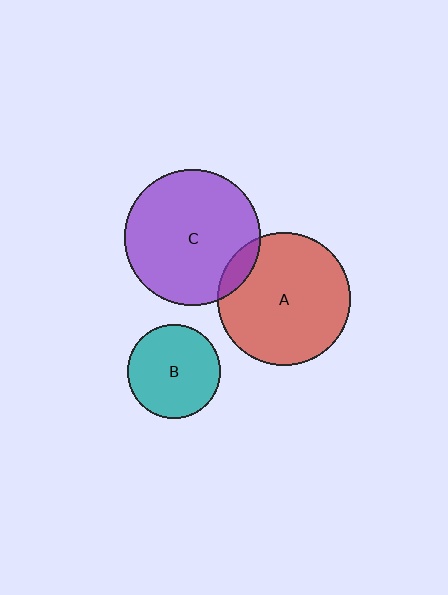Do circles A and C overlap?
Yes.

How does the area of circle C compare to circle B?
Approximately 2.1 times.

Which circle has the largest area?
Circle C (purple).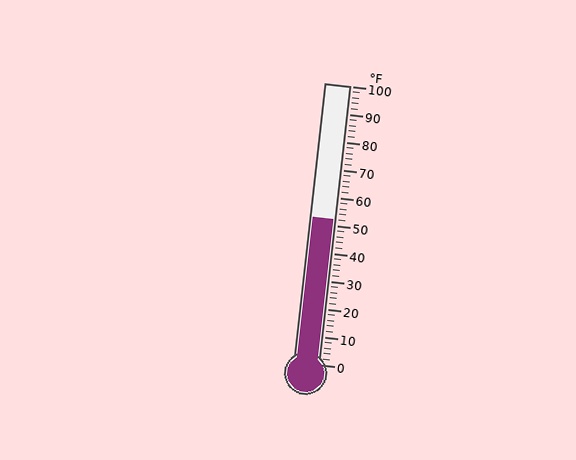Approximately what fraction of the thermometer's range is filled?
The thermometer is filled to approximately 50% of its range.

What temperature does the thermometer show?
The thermometer shows approximately 52°F.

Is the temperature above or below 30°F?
The temperature is above 30°F.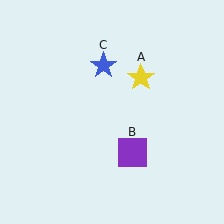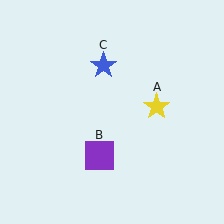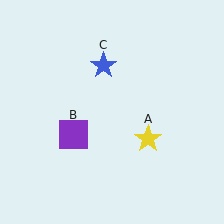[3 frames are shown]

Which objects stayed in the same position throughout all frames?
Blue star (object C) remained stationary.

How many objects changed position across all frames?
2 objects changed position: yellow star (object A), purple square (object B).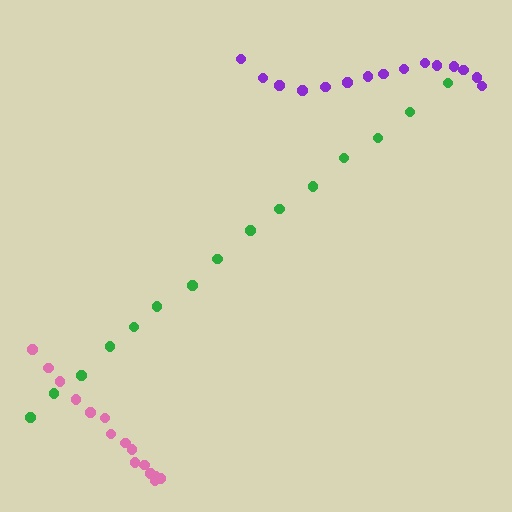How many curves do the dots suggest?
There are 3 distinct paths.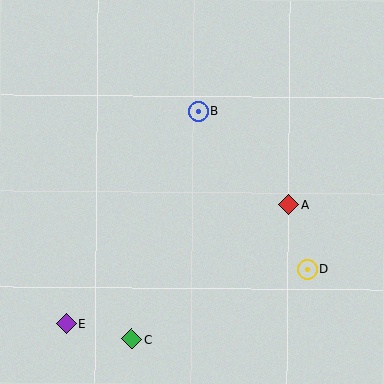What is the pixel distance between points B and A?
The distance between B and A is 130 pixels.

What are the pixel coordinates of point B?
Point B is at (198, 111).